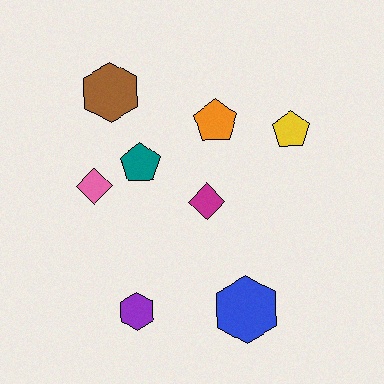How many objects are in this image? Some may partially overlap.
There are 8 objects.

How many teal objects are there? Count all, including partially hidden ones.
There is 1 teal object.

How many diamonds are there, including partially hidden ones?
There are 2 diamonds.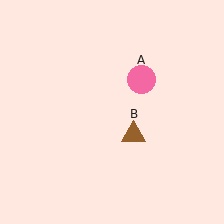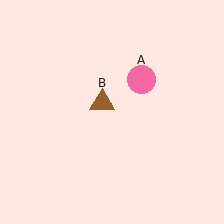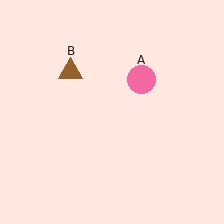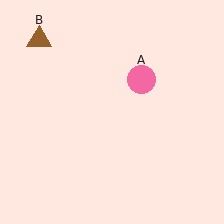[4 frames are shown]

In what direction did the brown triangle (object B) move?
The brown triangle (object B) moved up and to the left.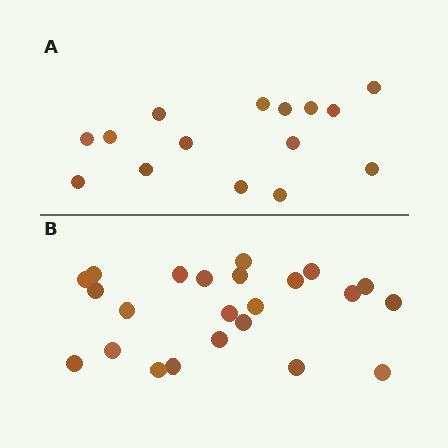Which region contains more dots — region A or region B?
Region B (the bottom region) has more dots.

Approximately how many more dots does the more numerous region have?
Region B has roughly 8 or so more dots than region A.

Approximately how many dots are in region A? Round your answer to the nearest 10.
About 20 dots. (The exact count is 15, which rounds to 20.)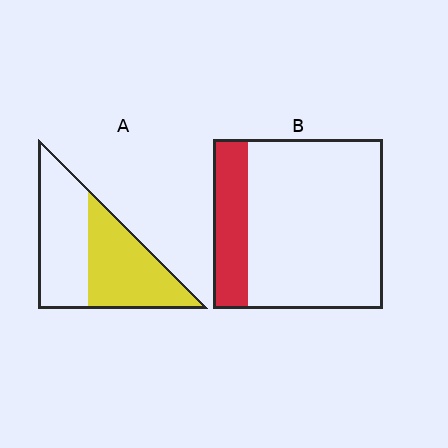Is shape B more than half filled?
No.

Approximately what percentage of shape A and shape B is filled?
A is approximately 50% and B is approximately 20%.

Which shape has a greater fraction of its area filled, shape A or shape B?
Shape A.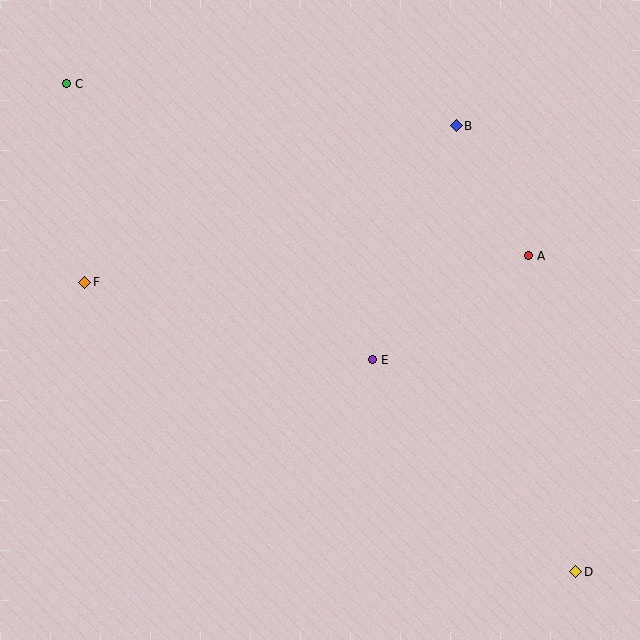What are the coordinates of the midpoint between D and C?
The midpoint between D and C is at (321, 328).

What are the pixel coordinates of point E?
Point E is at (373, 360).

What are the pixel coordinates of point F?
Point F is at (85, 282).